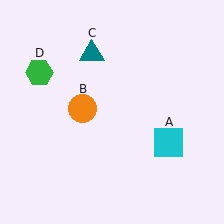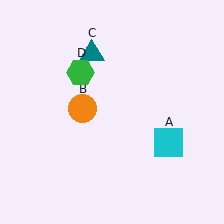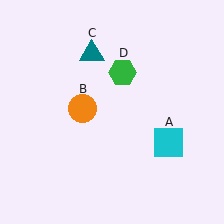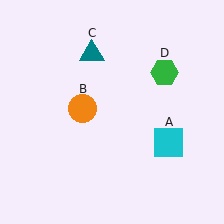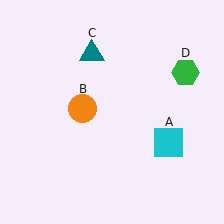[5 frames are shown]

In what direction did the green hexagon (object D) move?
The green hexagon (object D) moved right.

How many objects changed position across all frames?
1 object changed position: green hexagon (object D).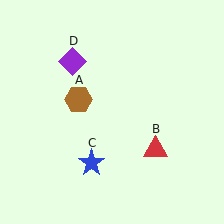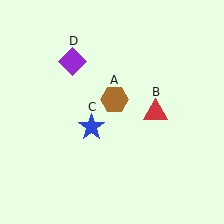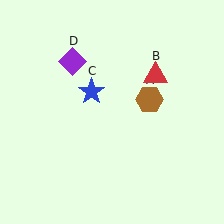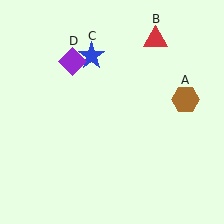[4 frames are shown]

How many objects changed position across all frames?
3 objects changed position: brown hexagon (object A), red triangle (object B), blue star (object C).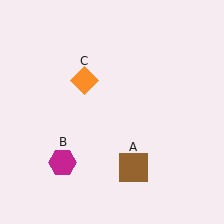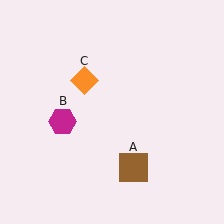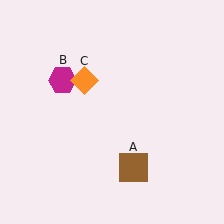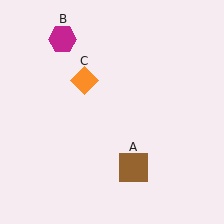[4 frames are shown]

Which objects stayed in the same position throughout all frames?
Brown square (object A) and orange diamond (object C) remained stationary.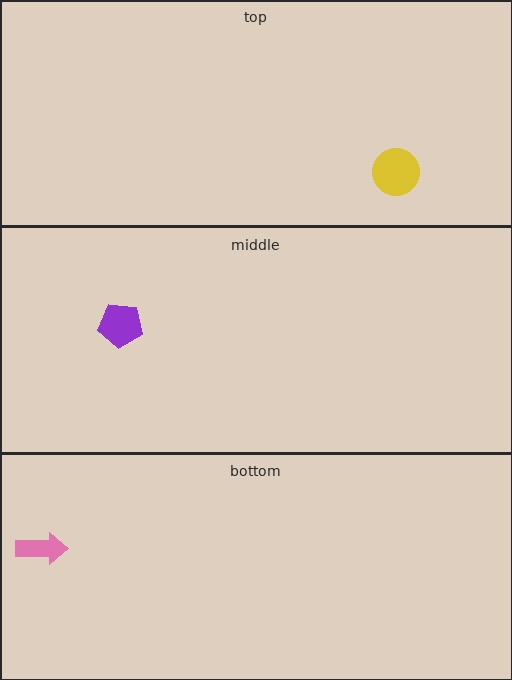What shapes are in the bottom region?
The pink arrow.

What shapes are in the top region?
The yellow circle.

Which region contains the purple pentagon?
The middle region.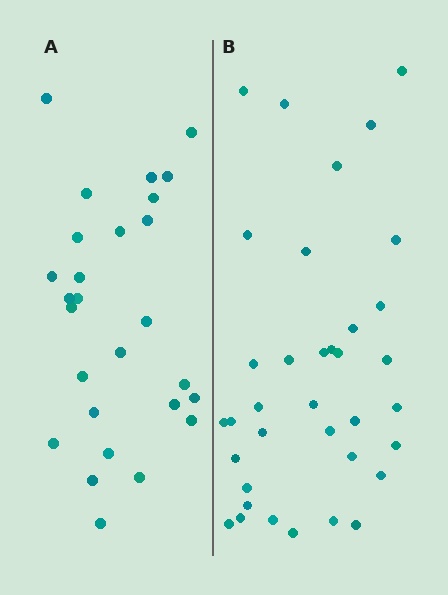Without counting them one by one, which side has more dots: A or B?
Region B (the right region) has more dots.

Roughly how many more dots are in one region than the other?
Region B has roughly 8 or so more dots than region A.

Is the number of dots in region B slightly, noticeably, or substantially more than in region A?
Region B has noticeably more, but not dramatically so. The ratio is roughly 1.3 to 1.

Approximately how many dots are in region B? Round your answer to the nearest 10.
About 40 dots. (The exact count is 36, which rounds to 40.)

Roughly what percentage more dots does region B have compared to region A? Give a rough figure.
About 35% more.